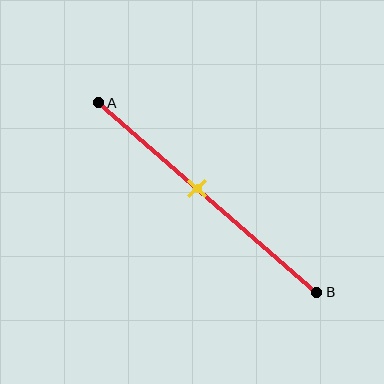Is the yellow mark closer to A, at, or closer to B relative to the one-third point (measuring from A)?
The yellow mark is closer to point B than the one-third point of segment AB.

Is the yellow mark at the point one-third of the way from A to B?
No, the mark is at about 45% from A, not at the 33% one-third point.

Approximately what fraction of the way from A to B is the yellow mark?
The yellow mark is approximately 45% of the way from A to B.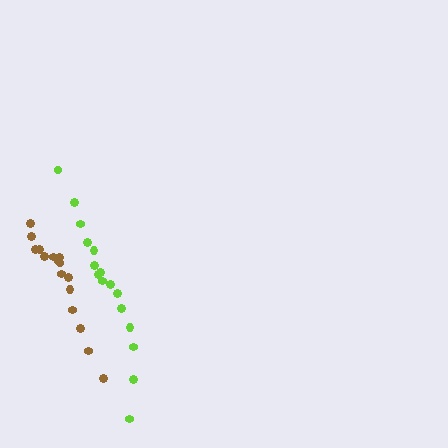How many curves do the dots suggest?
There are 2 distinct paths.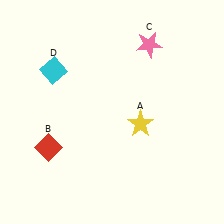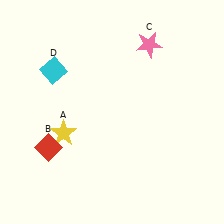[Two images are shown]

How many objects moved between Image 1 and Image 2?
1 object moved between the two images.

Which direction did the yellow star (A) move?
The yellow star (A) moved left.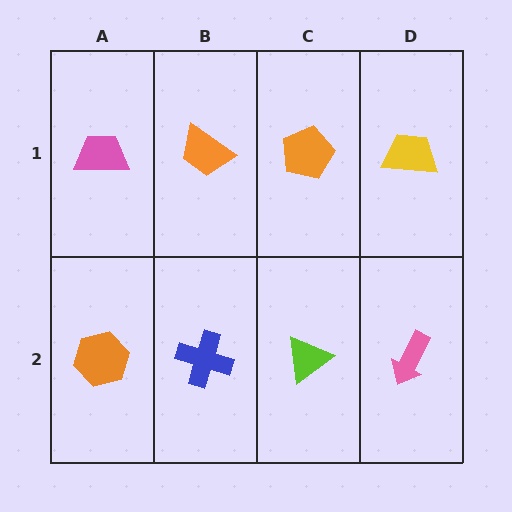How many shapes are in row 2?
4 shapes.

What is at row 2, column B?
A blue cross.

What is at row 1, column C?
An orange pentagon.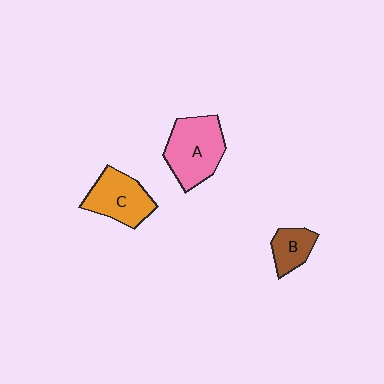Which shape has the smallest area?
Shape B (brown).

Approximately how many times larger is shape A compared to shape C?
Approximately 1.2 times.